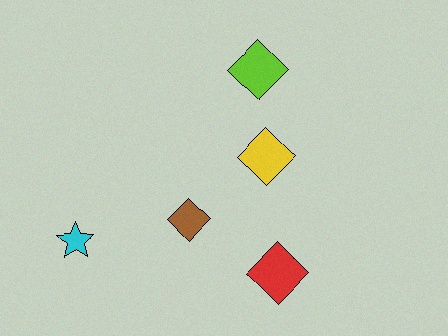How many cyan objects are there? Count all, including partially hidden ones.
There is 1 cyan object.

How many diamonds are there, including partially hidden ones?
There are 4 diamonds.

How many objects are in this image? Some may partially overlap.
There are 5 objects.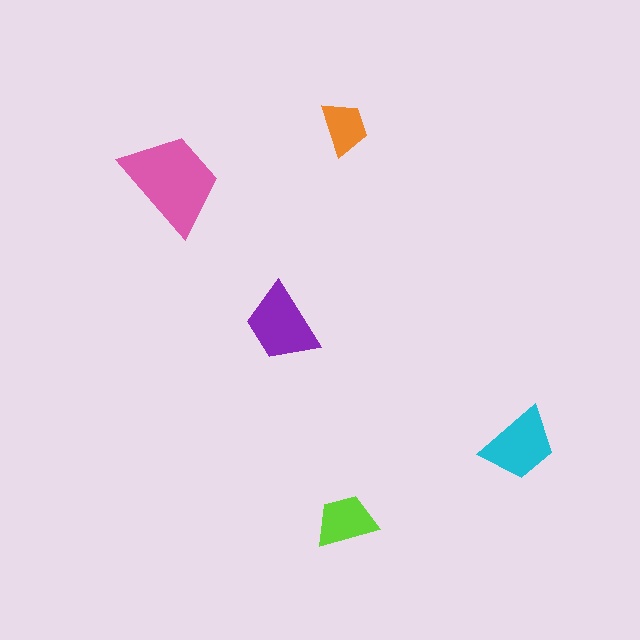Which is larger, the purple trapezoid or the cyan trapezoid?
The purple one.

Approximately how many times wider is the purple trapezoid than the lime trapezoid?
About 1.5 times wider.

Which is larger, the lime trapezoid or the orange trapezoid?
The lime one.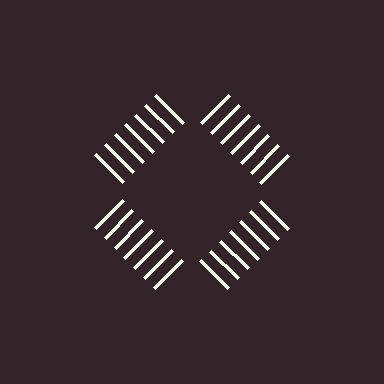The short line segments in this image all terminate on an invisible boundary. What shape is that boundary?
An illusory square — the line segments terminate on its edges but no continuous stroke is drawn.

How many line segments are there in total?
28 — 7 along each of the 4 edges.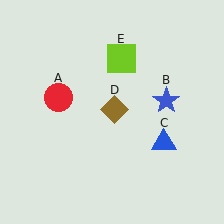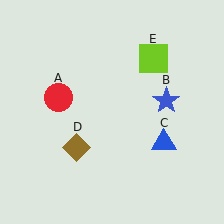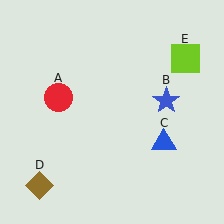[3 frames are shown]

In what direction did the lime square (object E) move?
The lime square (object E) moved right.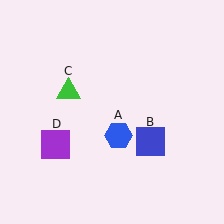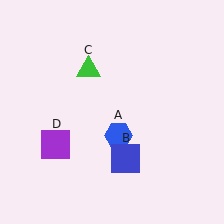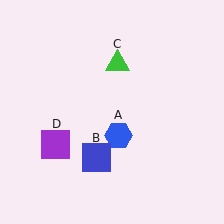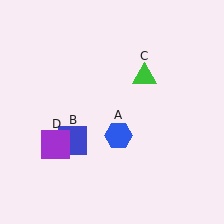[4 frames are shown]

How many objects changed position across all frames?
2 objects changed position: blue square (object B), green triangle (object C).